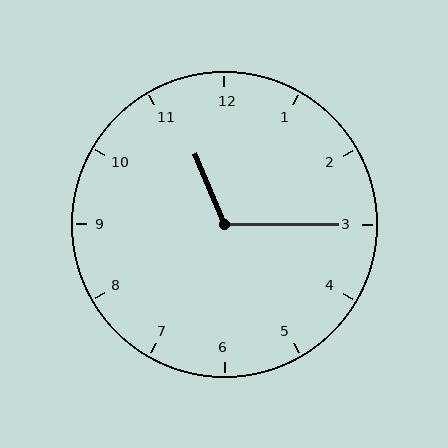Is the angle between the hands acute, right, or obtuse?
It is obtuse.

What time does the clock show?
11:15.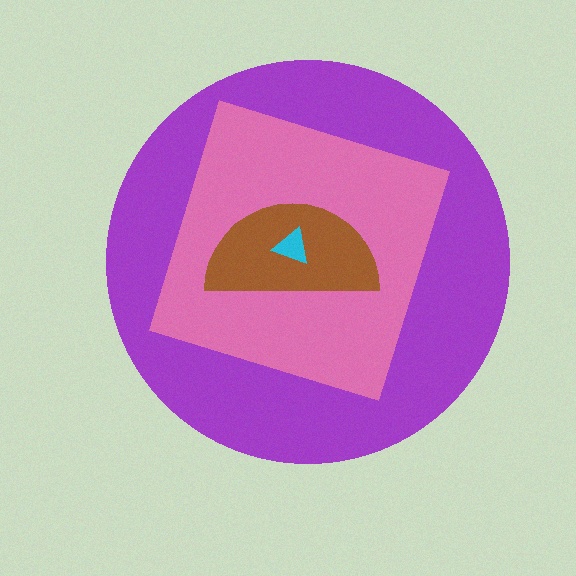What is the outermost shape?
The purple circle.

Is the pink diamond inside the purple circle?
Yes.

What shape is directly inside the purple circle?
The pink diamond.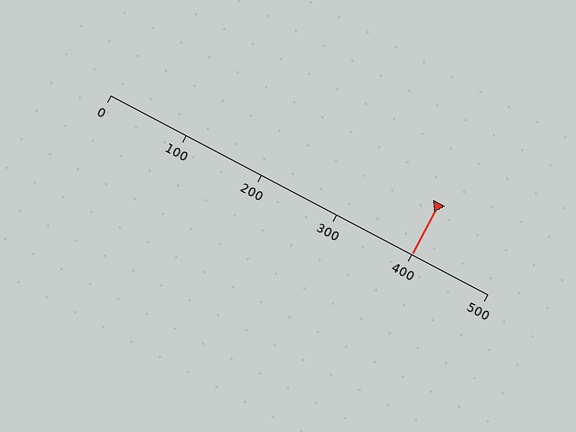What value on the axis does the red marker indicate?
The marker indicates approximately 400.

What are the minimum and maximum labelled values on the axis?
The axis runs from 0 to 500.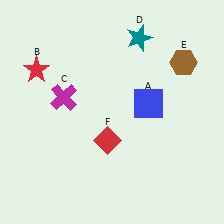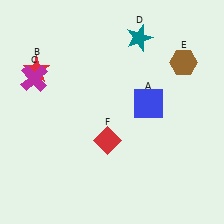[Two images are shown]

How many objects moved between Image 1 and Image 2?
1 object moved between the two images.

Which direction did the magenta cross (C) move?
The magenta cross (C) moved left.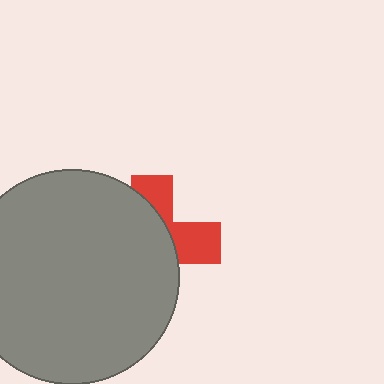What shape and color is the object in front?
The object in front is a gray circle.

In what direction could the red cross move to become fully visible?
The red cross could move right. That would shift it out from behind the gray circle entirely.